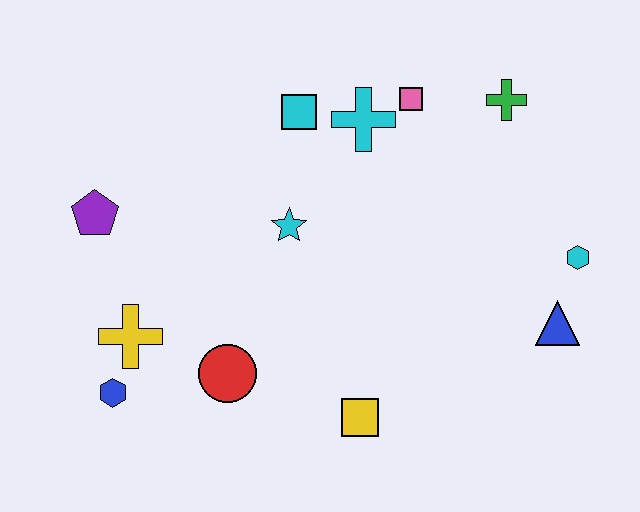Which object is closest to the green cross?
The pink square is closest to the green cross.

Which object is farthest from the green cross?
The blue hexagon is farthest from the green cross.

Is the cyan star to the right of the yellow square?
No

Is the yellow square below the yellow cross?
Yes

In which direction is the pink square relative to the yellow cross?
The pink square is to the right of the yellow cross.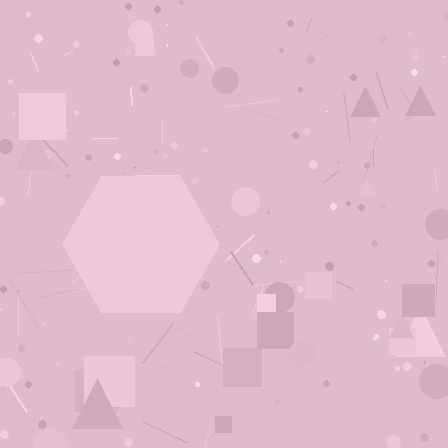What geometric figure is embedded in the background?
A hexagon is embedded in the background.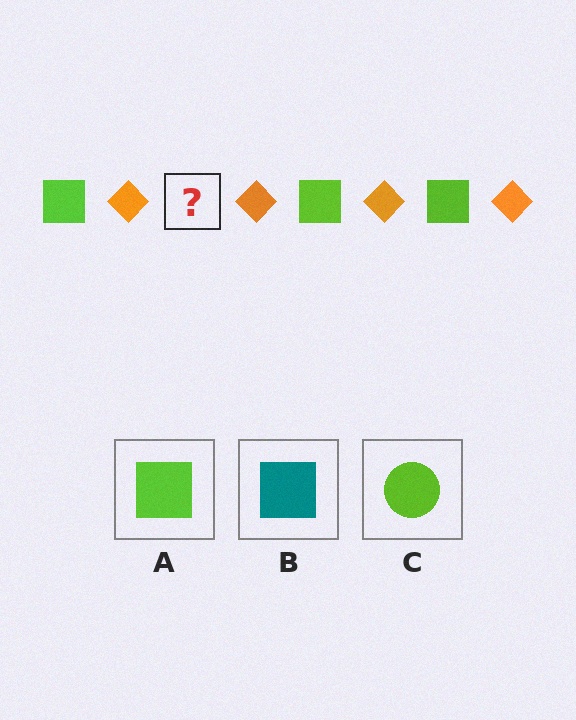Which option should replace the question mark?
Option A.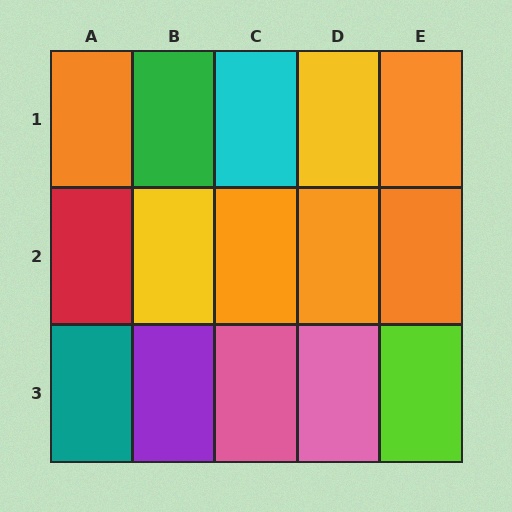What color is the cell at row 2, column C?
Orange.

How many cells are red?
1 cell is red.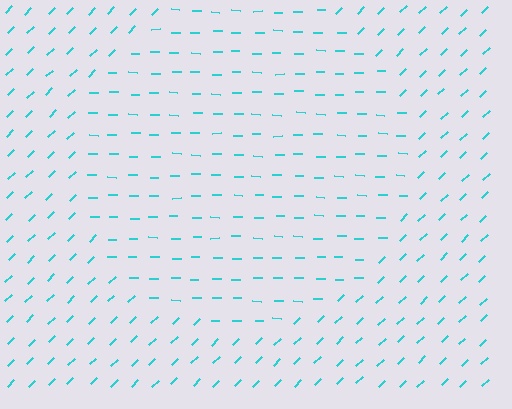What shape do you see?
I see a circle.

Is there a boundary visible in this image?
Yes, there is a texture boundary formed by a change in line orientation.